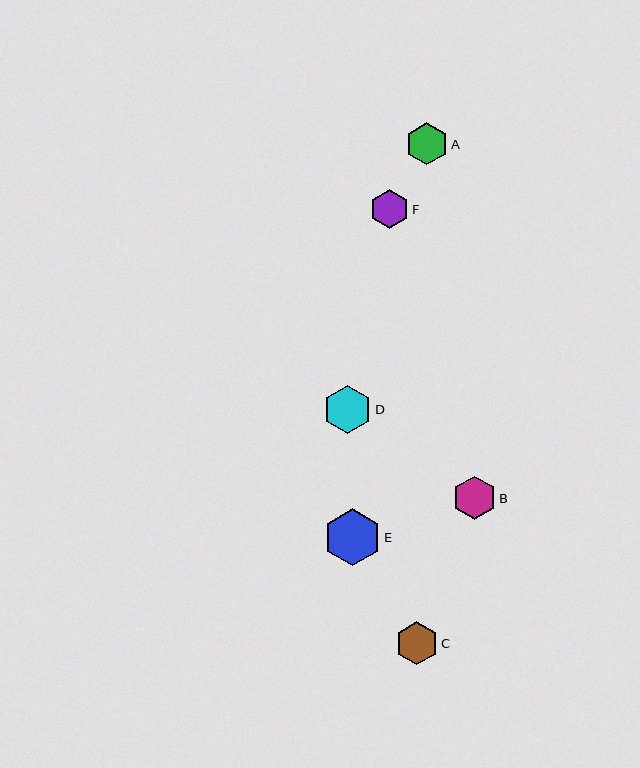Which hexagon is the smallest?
Hexagon F is the smallest with a size of approximately 39 pixels.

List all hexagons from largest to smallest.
From largest to smallest: E, D, B, C, A, F.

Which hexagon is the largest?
Hexagon E is the largest with a size of approximately 57 pixels.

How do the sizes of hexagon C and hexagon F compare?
Hexagon C and hexagon F are approximately the same size.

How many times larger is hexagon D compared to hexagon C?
Hexagon D is approximately 1.1 times the size of hexagon C.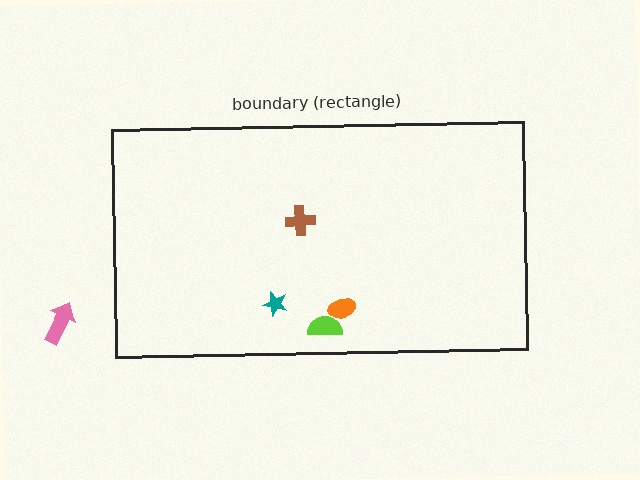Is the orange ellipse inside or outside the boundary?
Inside.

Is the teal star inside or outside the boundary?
Inside.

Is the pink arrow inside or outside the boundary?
Outside.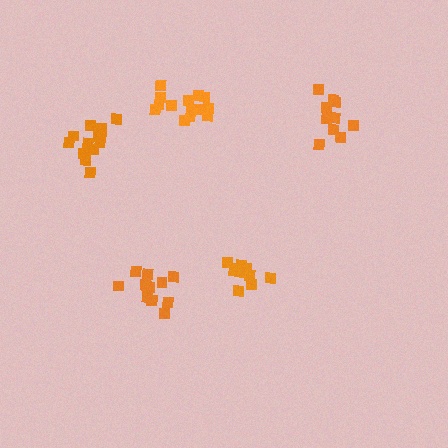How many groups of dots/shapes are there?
There are 5 groups.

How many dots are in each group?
Group 1: 12 dots, Group 2: 10 dots, Group 3: 14 dots, Group 4: 15 dots, Group 5: 13 dots (64 total).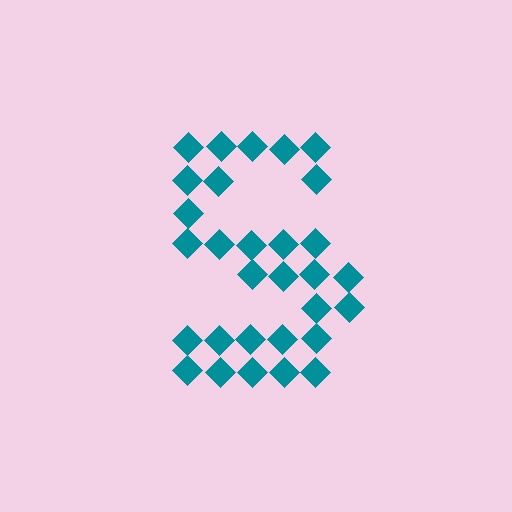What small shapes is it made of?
It is made of small diamonds.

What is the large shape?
The large shape is the letter S.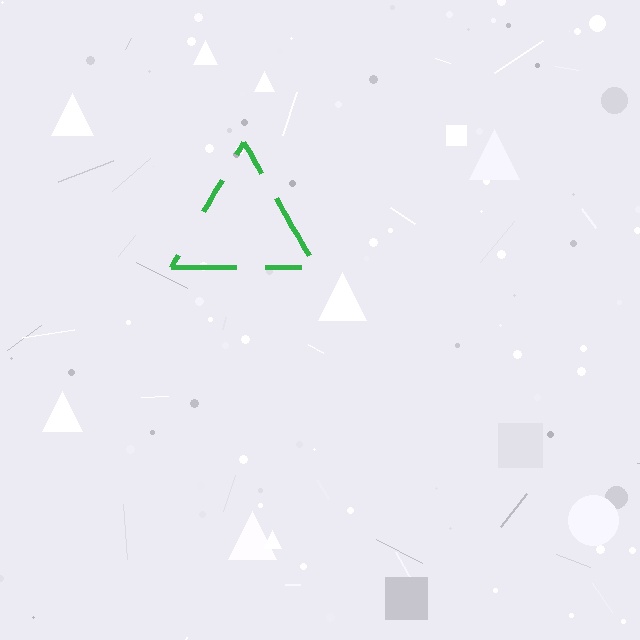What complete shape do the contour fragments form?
The contour fragments form a triangle.